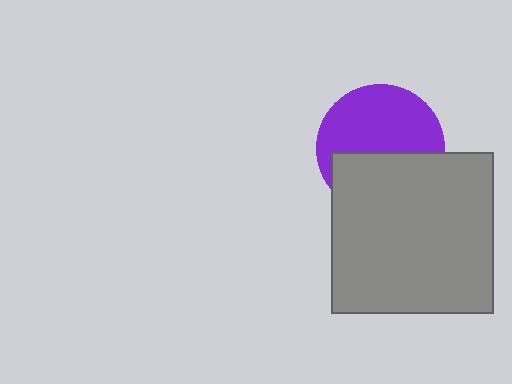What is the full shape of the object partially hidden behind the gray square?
The partially hidden object is a purple circle.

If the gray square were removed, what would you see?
You would see the complete purple circle.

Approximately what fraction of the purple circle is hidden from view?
Roughly 44% of the purple circle is hidden behind the gray square.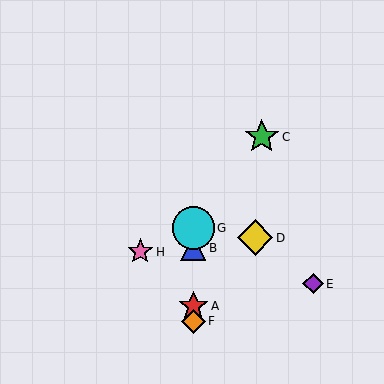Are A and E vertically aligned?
No, A is at x≈193 and E is at x≈313.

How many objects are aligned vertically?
4 objects (A, B, F, G) are aligned vertically.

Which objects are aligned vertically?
Objects A, B, F, G are aligned vertically.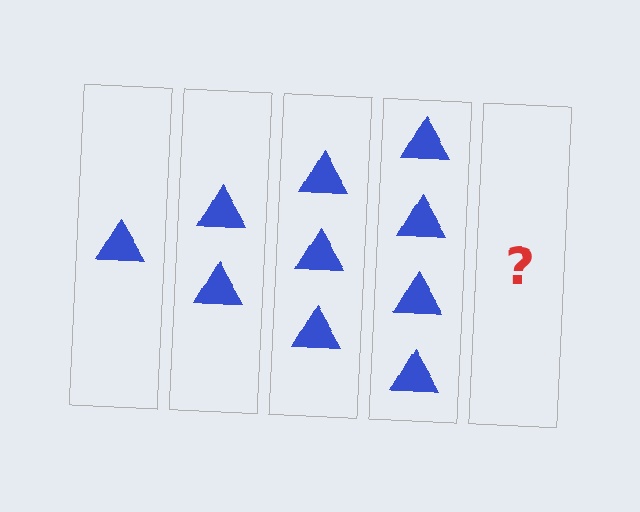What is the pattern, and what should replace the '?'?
The pattern is that each step adds one more triangle. The '?' should be 5 triangles.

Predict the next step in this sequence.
The next step is 5 triangles.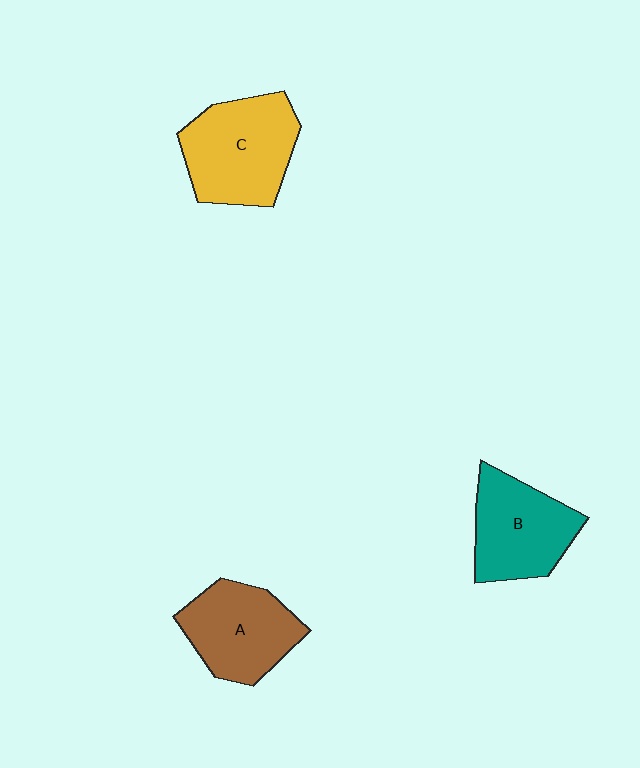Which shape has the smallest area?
Shape A (brown).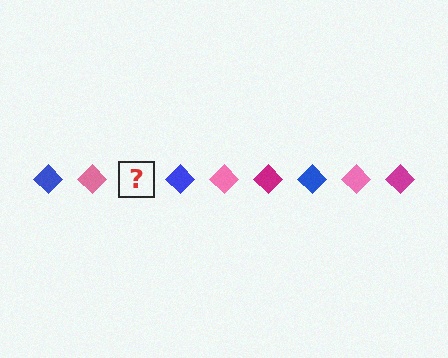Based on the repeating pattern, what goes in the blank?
The blank should be a magenta diamond.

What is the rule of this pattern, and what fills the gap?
The rule is that the pattern cycles through blue, pink, magenta diamonds. The gap should be filled with a magenta diamond.